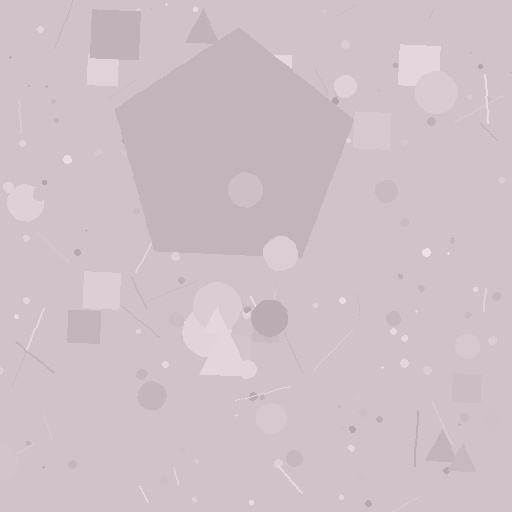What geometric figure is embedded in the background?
A pentagon is embedded in the background.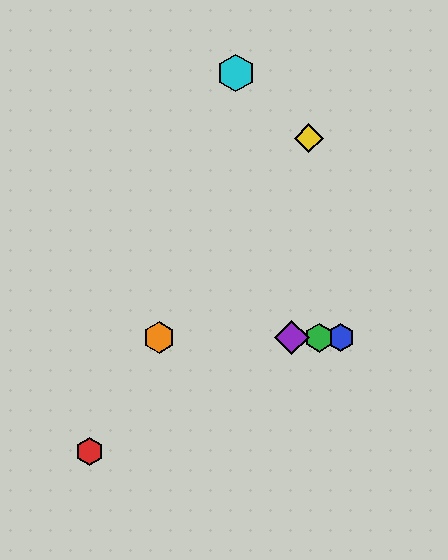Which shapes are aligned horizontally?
The blue hexagon, the green hexagon, the purple diamond, the orange hexagon are aligned horizontally.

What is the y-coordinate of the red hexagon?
The red hexagon is at y≈451.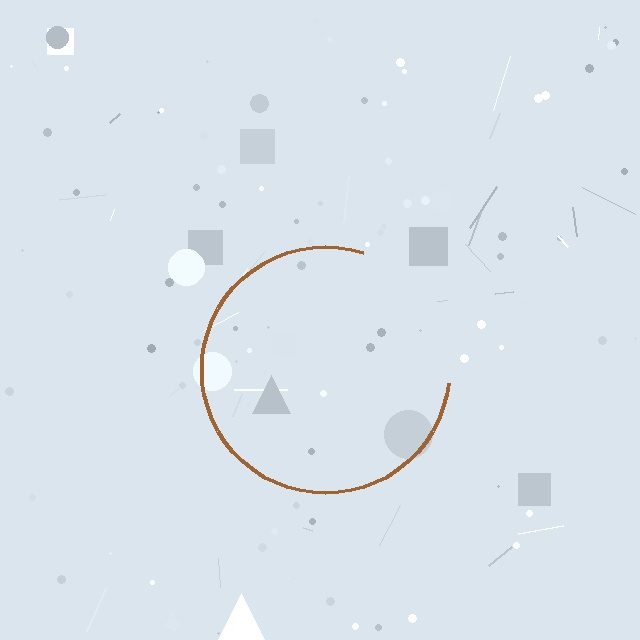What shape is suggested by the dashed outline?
The dashed outline suggests a circle.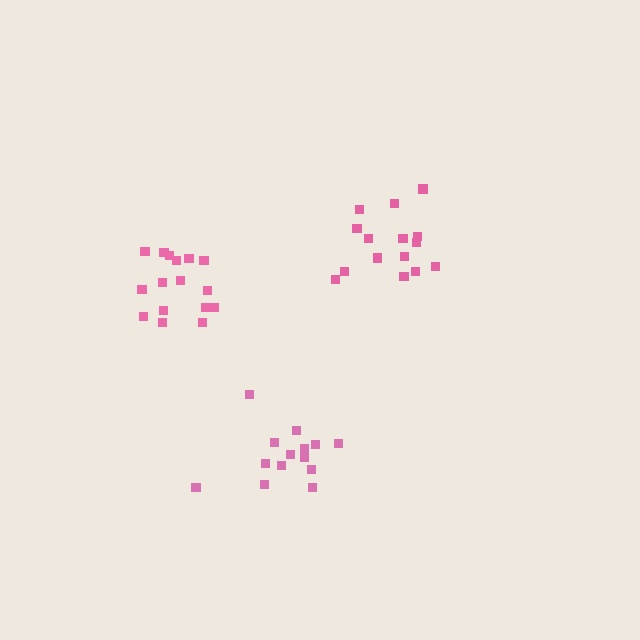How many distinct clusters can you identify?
There are 3 distinct clusters.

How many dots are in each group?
Group 1: 14 dots, Group 2: 15 dots, Group 3: 16 dots (45 total).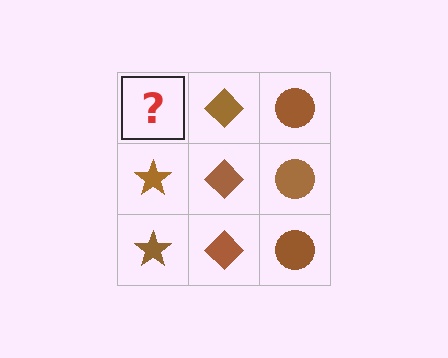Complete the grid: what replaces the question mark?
The question mark should be replaced with a brown star.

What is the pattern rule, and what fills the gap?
The rule is that each column has a consistent shape. The gap should be filled with a brown star.